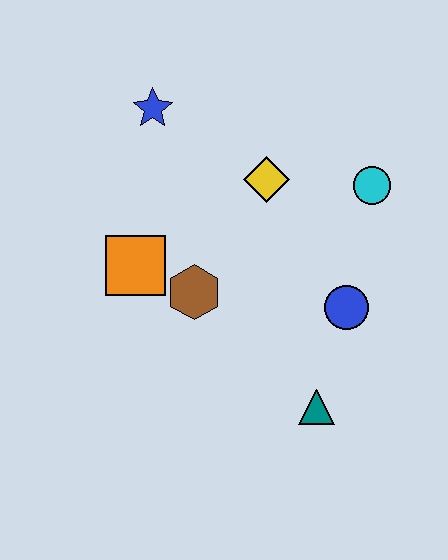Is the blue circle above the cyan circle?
No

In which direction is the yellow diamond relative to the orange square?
The yellow diamond is to the right of the orange square.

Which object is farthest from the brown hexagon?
The cyan circle is farthest from the brown hexagon.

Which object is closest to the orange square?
The brown hexagon is closest to the orange square.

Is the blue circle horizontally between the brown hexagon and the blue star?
No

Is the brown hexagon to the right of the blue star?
Yes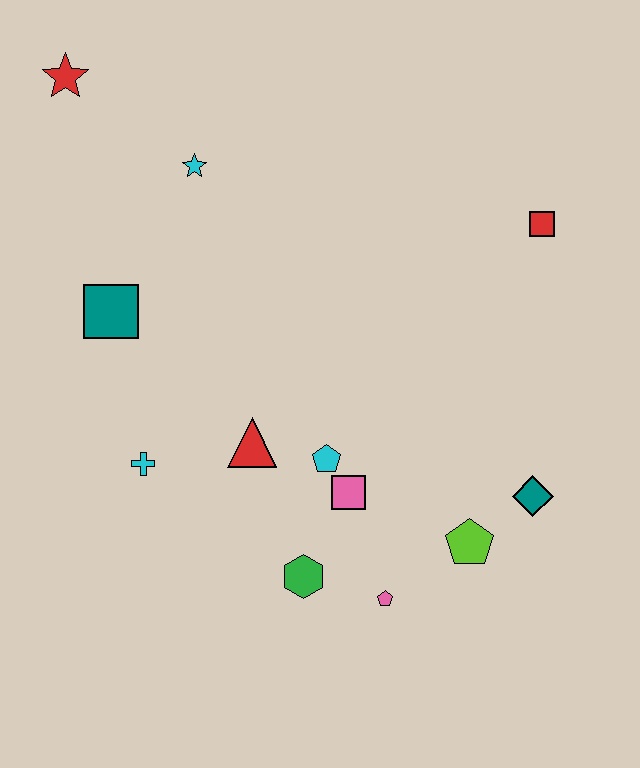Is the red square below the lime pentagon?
No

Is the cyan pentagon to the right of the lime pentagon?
No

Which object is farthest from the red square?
The red star is farthest from the red square.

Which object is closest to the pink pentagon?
The green hexagon is closest to the pink pentagon.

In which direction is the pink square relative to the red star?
The pink square is below the red star.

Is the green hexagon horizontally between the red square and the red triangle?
Yes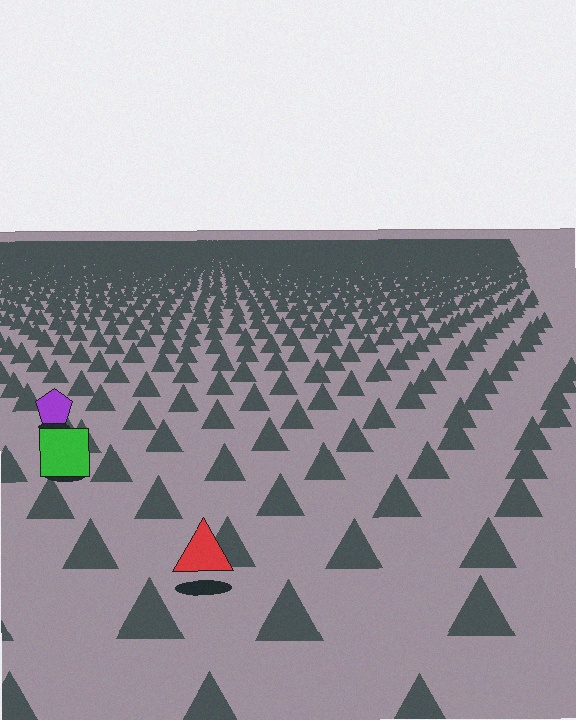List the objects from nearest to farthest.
From nearest to farthest: the red triangle, the green square, the purple pentagon.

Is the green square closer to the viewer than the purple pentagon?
Yes. The green square is closer — you can tell from the texture gradient: the ground texture is coarser near it.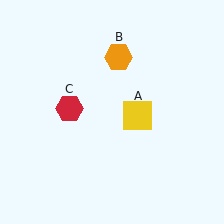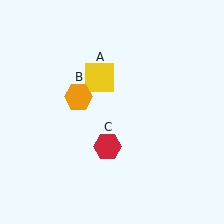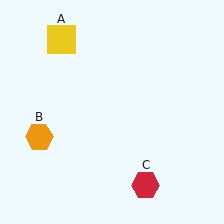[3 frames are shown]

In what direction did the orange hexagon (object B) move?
The orange hexagon (object B) moved down and to the left.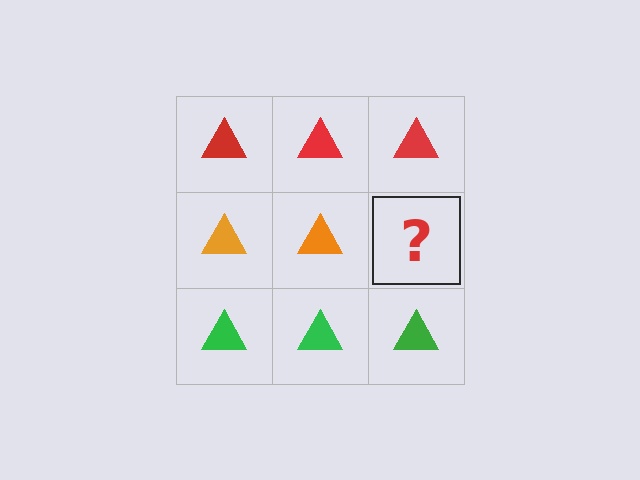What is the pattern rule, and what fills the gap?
The rule is that each row has a consistent color. The gap should be filled with an orange triangle.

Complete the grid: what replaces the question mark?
The question mark should be replaced with an orange triangle.